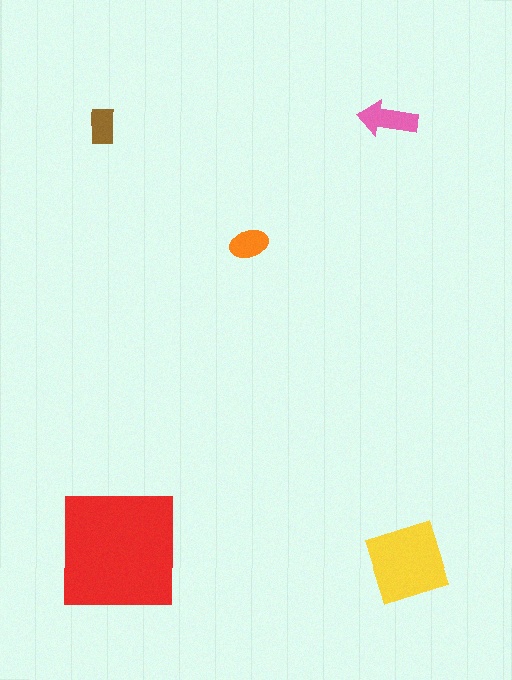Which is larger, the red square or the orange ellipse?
The red square.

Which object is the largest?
The red square.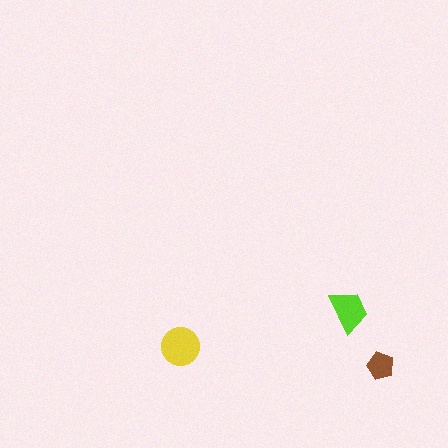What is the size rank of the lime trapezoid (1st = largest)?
2nd.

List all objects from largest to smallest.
The yellow circle, the lime trapezoid, the brown pentagon.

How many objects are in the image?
There are 3 objects in the image.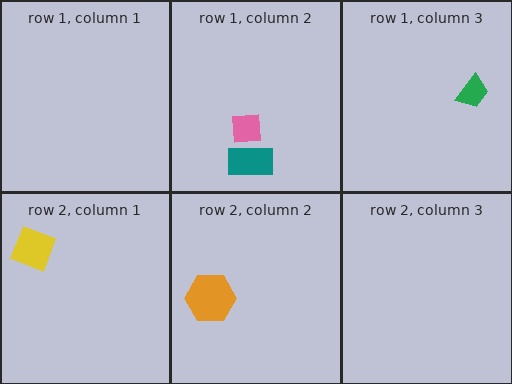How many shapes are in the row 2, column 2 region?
1.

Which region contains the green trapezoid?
The row 1, column 3 region.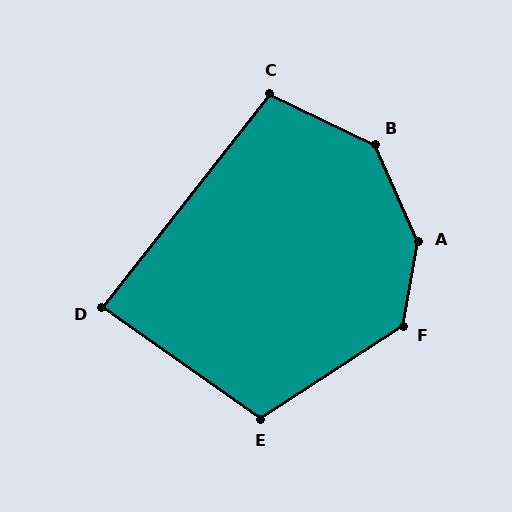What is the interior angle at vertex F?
Approximately 133 degrees (obtuse).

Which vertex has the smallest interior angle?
D, at approximately 87 degrees.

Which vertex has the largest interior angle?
A, at approximately 146 degrees.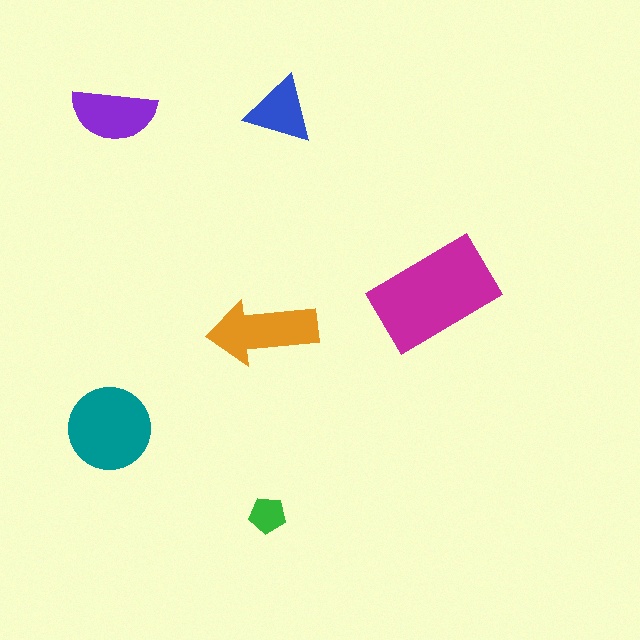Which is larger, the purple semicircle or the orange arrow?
The orange arrow.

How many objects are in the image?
There are 6 objects in the image.